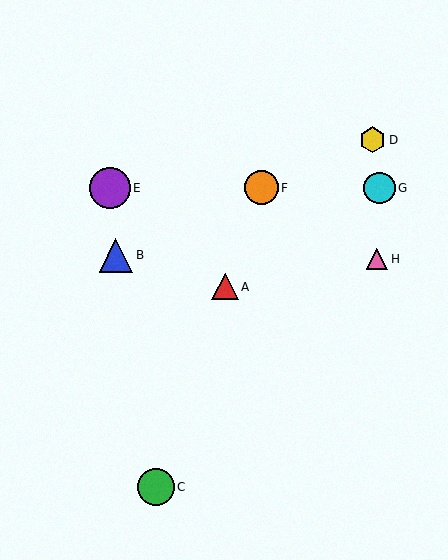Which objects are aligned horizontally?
Objects E, F, G are aligned horizontally.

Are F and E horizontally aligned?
Yes, both are at y≈188.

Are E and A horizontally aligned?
No, E is at y≈188 and A is at y≈287.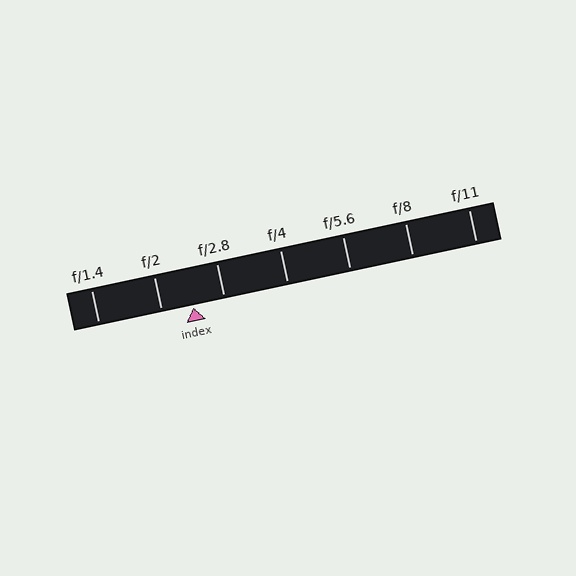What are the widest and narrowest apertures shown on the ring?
The widest aperture shown is f/1.4 and the narrowest is f/11.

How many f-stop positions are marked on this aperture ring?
There are 7 f-stop positions marked.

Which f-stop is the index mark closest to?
The index mark is closest to f/2.8.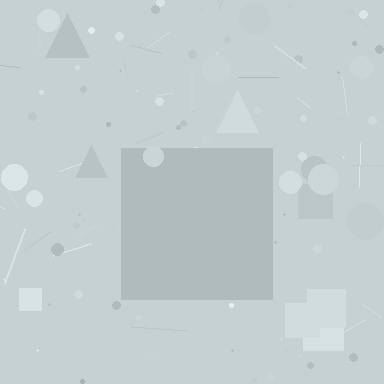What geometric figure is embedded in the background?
A square is embedded in the background.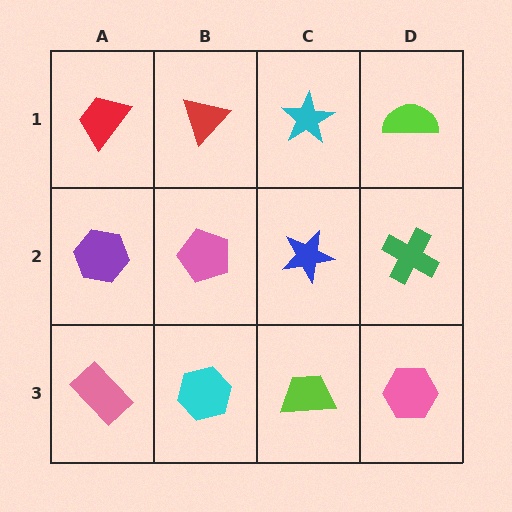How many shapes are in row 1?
4 shapes.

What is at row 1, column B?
A red triangle.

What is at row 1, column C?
A cyan star.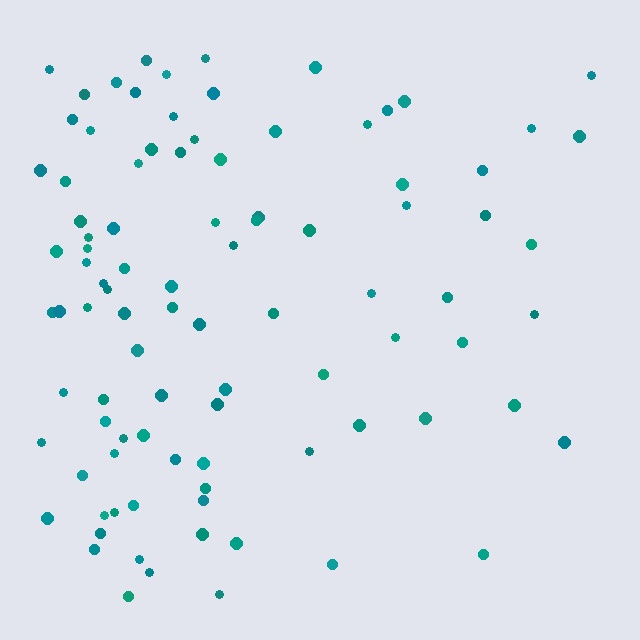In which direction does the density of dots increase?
From right to left, with the left side densest.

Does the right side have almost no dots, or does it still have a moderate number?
Still a moderate number, just noticeably fewer than the left.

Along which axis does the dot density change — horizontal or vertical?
Horizontal.